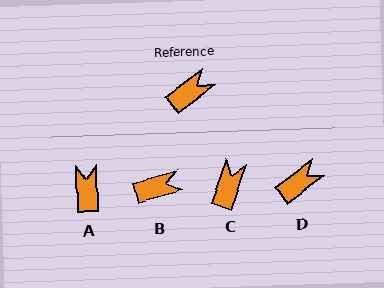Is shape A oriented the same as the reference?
No, it is off by about 54 degrees.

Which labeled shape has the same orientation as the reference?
D.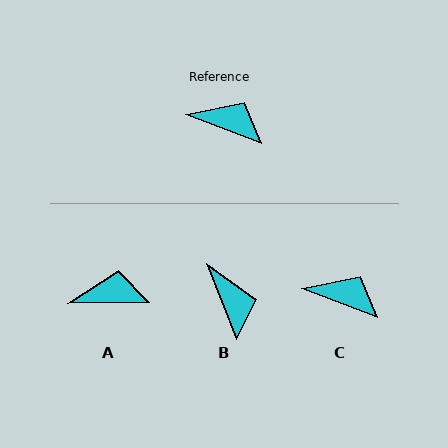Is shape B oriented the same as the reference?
No, it is off by about 47 degrees.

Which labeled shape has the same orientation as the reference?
C.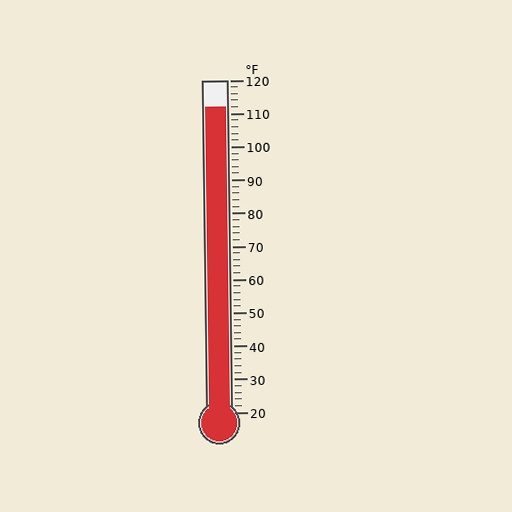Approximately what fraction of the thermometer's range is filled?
The thermometer is filled to approximately 90% of its range.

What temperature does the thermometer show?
The thermometer shows approximately 112°F.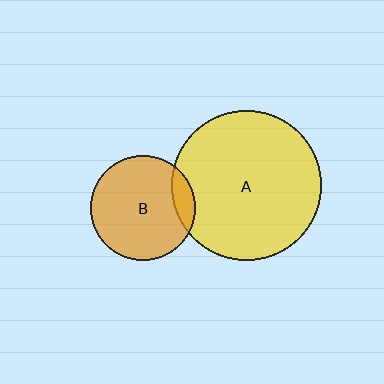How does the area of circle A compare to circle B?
Approximately 2.0 times.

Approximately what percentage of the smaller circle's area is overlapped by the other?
Approximately 10%.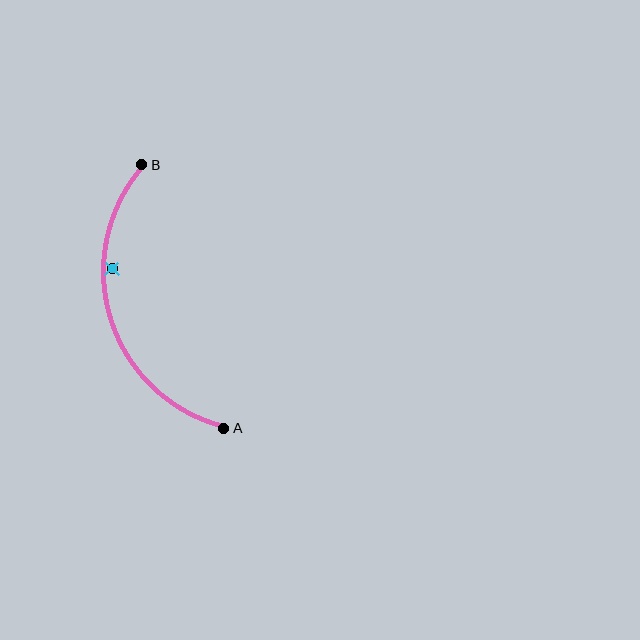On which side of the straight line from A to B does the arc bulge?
The arc bulges to the left of the straight line connecting A and B.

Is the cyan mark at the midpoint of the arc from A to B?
No — the cyan mark does not lie on the arc at all. It sits slightly inside the curve.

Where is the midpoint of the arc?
The arc midpoint is the point on the curve farthest from the straight line joining A and B. It sits to the left of that line.